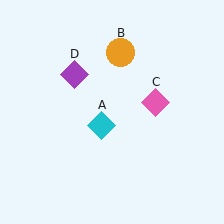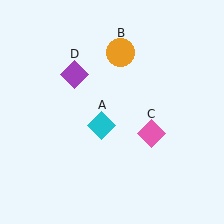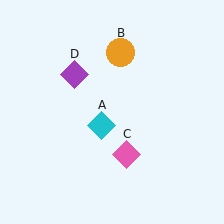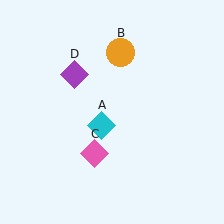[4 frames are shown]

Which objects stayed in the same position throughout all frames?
Cyan diamond (object A) and orange circle (object B) and purple diamond (object D) remained stationary.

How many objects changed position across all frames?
1 object changed position: pink diamond (object C).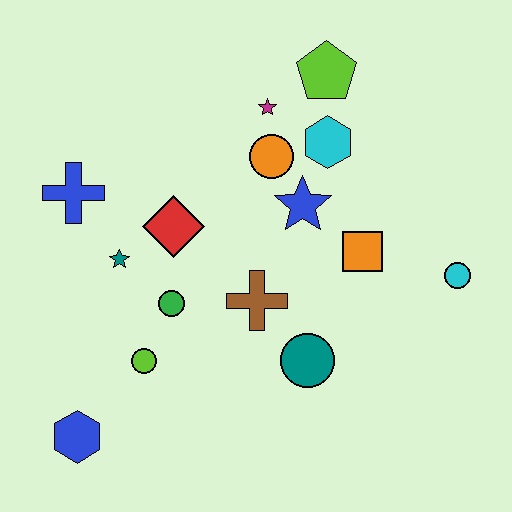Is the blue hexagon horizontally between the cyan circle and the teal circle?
No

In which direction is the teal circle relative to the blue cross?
The teal circle is to the right of the blue cross.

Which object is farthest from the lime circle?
The lime pentagon is farthest from the lime circle.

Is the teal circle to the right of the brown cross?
Yes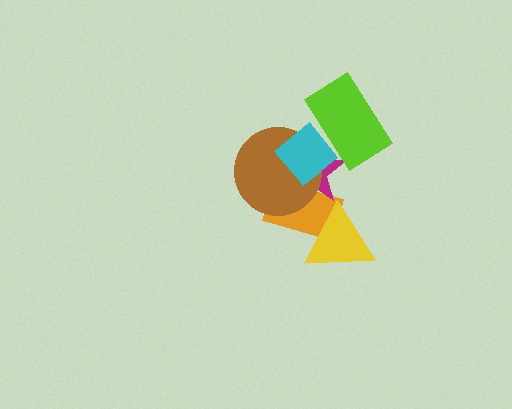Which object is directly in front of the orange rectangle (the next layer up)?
The magenta star is directly in front of the orange rectangle.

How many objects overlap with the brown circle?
3 objects overlap with the brown circle.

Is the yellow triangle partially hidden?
No, no other shape covers it.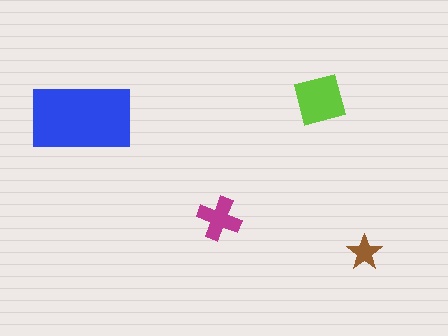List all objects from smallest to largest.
The brown star, the magenta cross, the lime square, the blue rectangle.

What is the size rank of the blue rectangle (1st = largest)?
1st.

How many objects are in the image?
There are 4 objects in the image.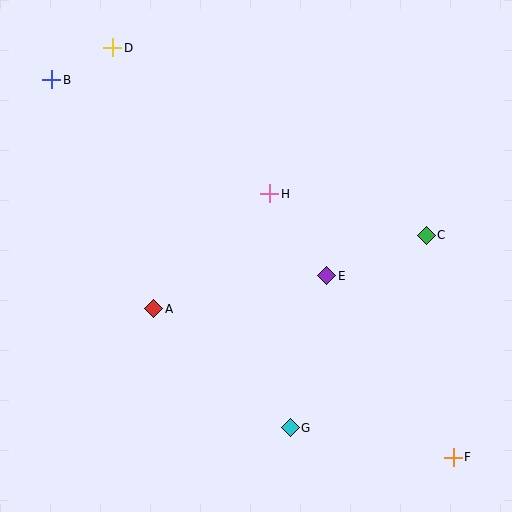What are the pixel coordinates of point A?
Point A is at (153, 309).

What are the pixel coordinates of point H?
Point H is at (270, 194).